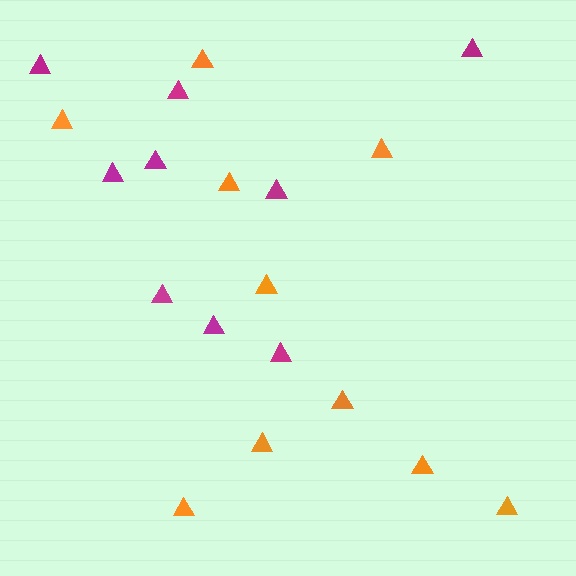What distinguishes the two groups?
There are 2 groups: one group of orange triangles (10) and one group of magenta triangles (9).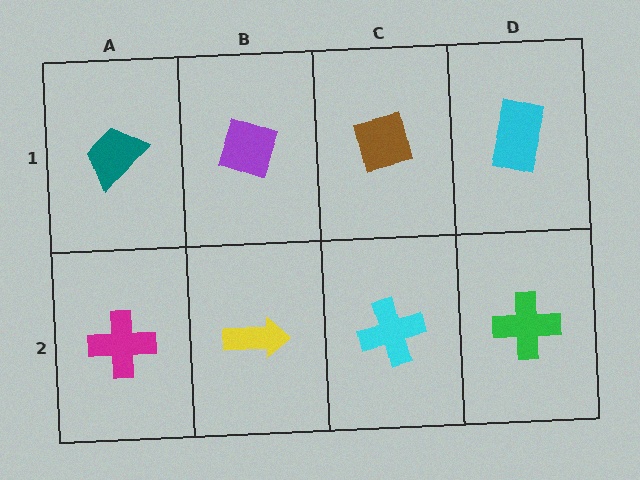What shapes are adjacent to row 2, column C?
A brown square (row 1, column C), a yellow arrow (row 2, column B), a green cross (row 2, column D).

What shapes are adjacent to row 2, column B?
A purple diamond (row 1, column B), a magenta cross (row 2, column A), a cyan cross (row 2, column C).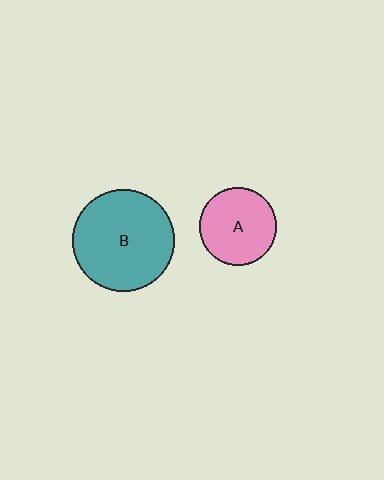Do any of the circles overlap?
No, none of the circles overlap.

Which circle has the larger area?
Circle B (teal).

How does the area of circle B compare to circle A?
Approximately 1.7 times.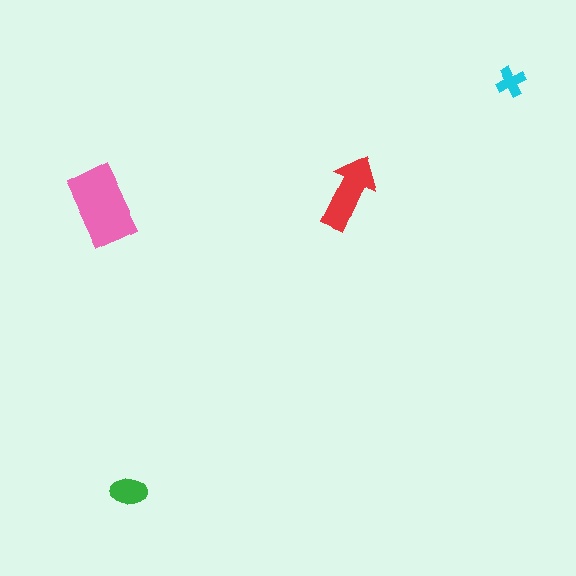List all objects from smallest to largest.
The cyan cross, the green ellipse, the red arrow, the pink rectangle.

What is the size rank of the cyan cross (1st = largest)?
4th.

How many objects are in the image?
There are 4 objects in the image.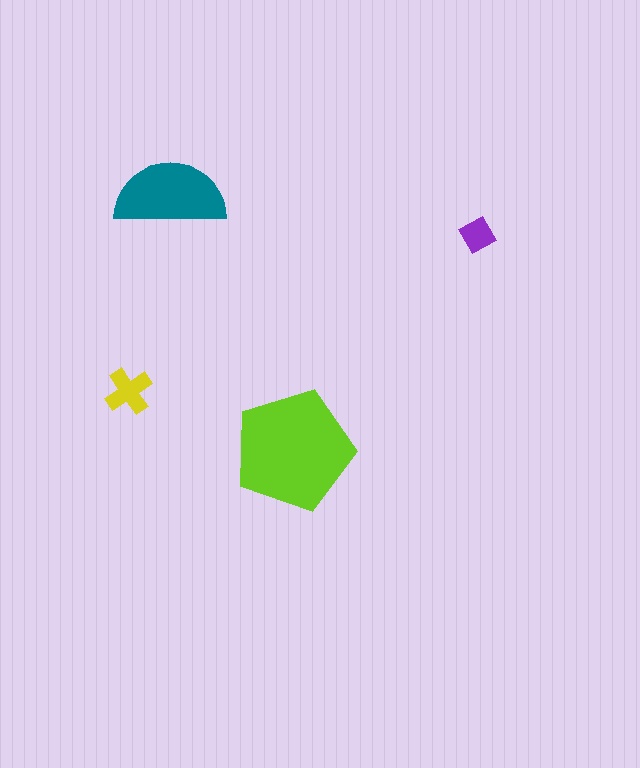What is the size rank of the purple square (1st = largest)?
4th.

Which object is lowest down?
The lime pentagon is bottommost.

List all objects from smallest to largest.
The purple square, the yellow cross, the teal semicircle, the lime pentagon.